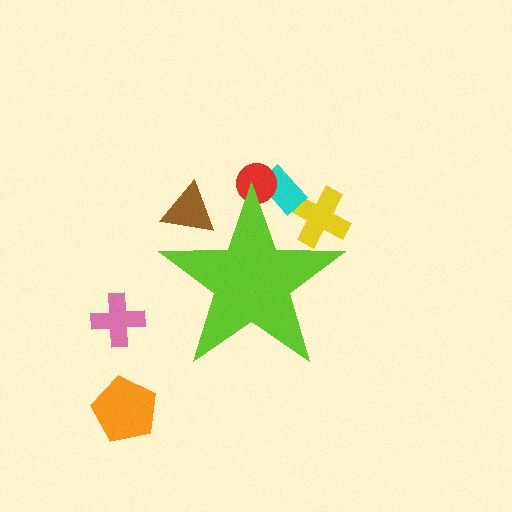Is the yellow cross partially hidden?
Yes, the yellow cross is partially hidden behind the lime star.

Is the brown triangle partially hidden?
Yes, the brown triangle is partially hidden behind the lime star.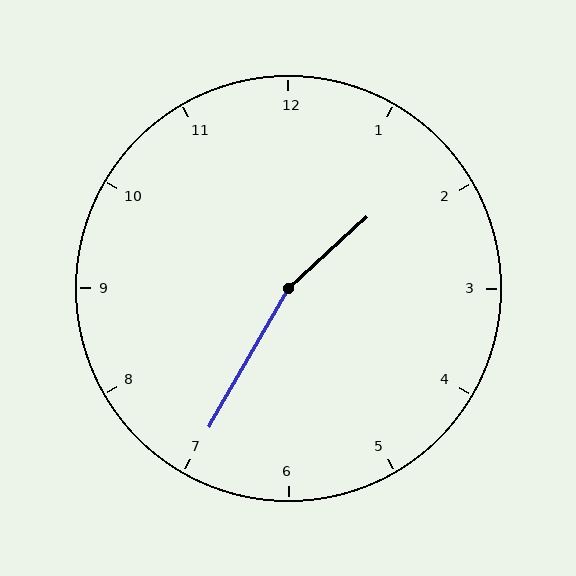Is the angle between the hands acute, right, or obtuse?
It is obtuse.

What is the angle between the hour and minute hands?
Approximately 162 degrees.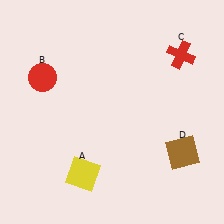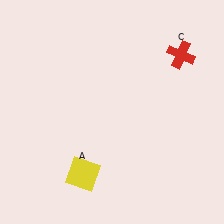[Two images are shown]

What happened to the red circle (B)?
The red circle (B) was removed in Image 2. It was in the top-left area of Image 1.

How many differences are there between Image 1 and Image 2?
There are 2 differences between the two images.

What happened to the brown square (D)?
The brown square (D) was removed in Image 2. It was in the bottom-right area of Image 1.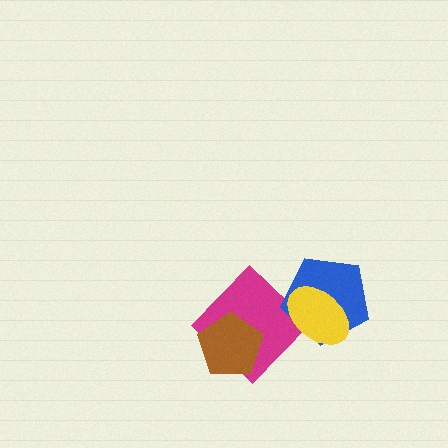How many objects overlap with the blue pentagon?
1 object overlaps with the blue pentagon.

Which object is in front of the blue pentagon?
The yellow ellipse is in front of the blue pentagon.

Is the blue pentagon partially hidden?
Yes, it is partially covered by another shape.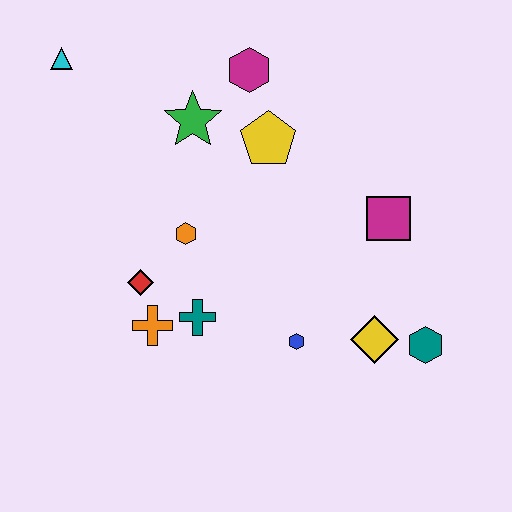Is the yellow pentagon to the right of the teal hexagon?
No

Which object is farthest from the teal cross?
The cyan triangle is farthest from the teal cross.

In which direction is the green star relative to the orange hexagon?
The green star is above the orange hexagon.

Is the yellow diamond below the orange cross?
Yes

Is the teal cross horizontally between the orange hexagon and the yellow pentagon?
Yes